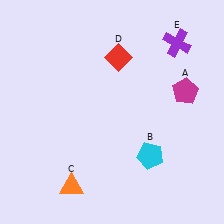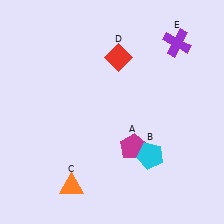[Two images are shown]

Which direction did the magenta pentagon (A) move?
The magenta pentagon (A) moved down.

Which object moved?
The magenta pentagon (A) moved down.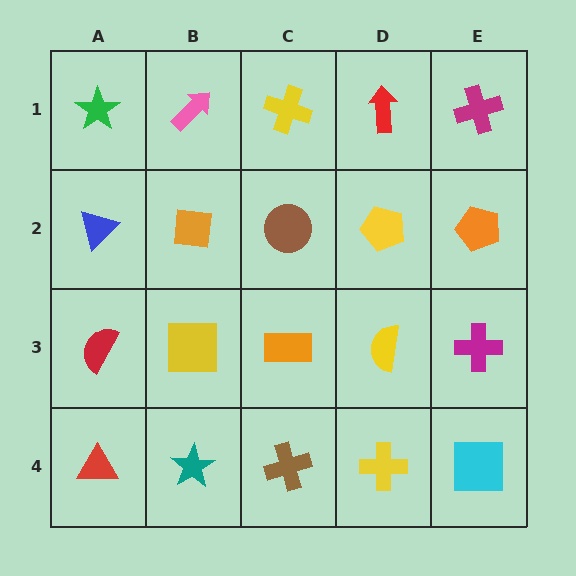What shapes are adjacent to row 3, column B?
An orange square (row 2, column B), a teal star (row 4, column B), a red semicircle (row 3, column A), an orange rectangle (row 3, column C).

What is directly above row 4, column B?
A yellow square.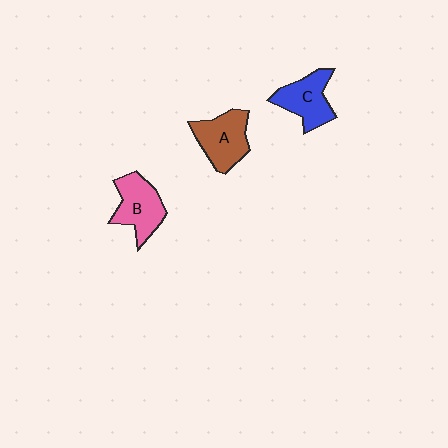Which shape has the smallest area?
Shape C (blue).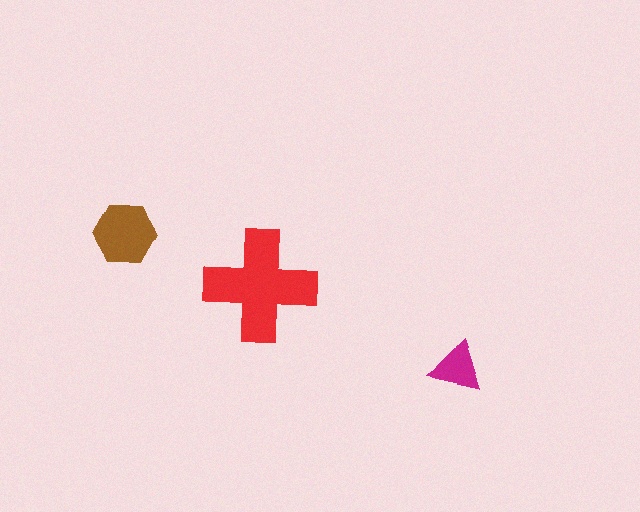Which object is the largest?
The red cross.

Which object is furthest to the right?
The magenta triangle is rightmost.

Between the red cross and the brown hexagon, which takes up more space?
The red cross.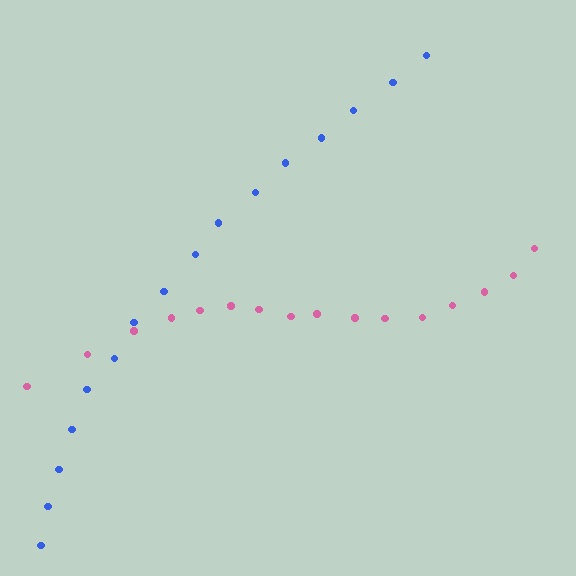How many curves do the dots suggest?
There are 2 distinct paths.